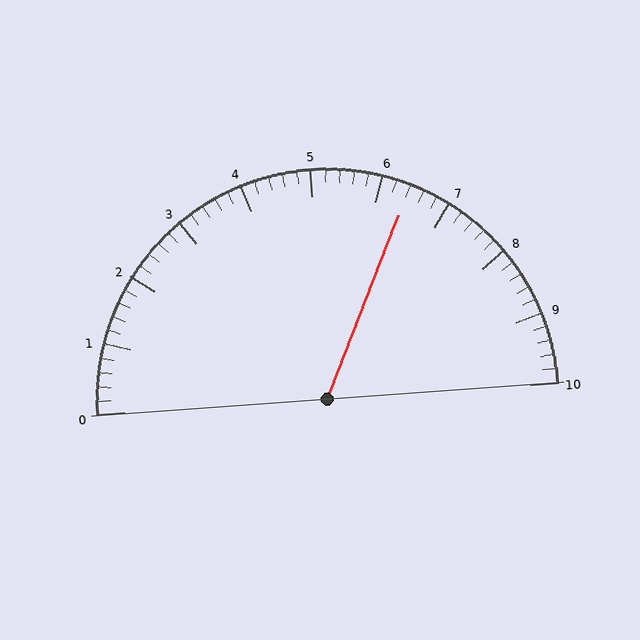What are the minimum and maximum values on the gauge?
The gauge ranges from 0 to 10.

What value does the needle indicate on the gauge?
The needle indicates approximately 6.4.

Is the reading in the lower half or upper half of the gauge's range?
The reading is in the upper half of the range (0 to 10).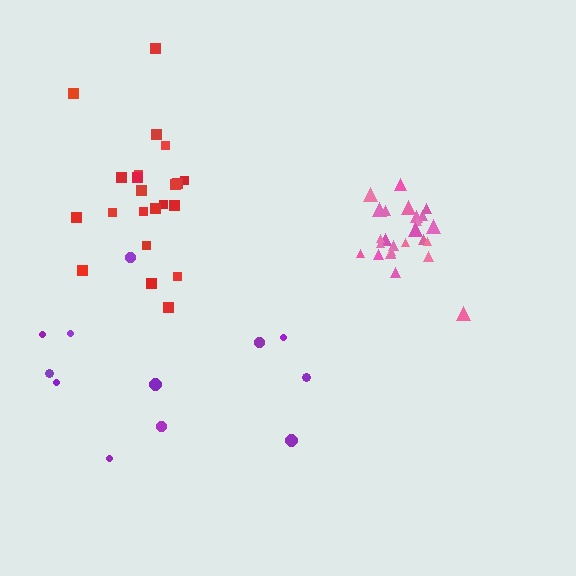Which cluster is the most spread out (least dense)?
Purple.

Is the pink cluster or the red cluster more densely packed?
Pink.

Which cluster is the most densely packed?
Pink.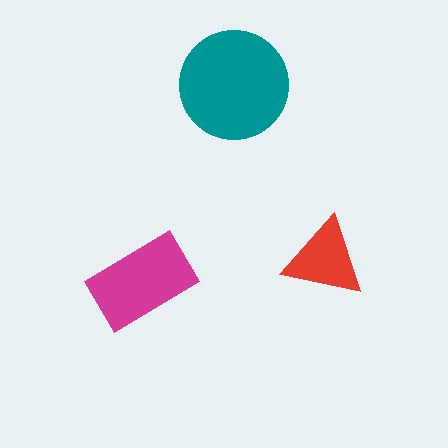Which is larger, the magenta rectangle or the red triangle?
The magenta rectangle.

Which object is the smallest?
The red triangle.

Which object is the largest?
The teal circle.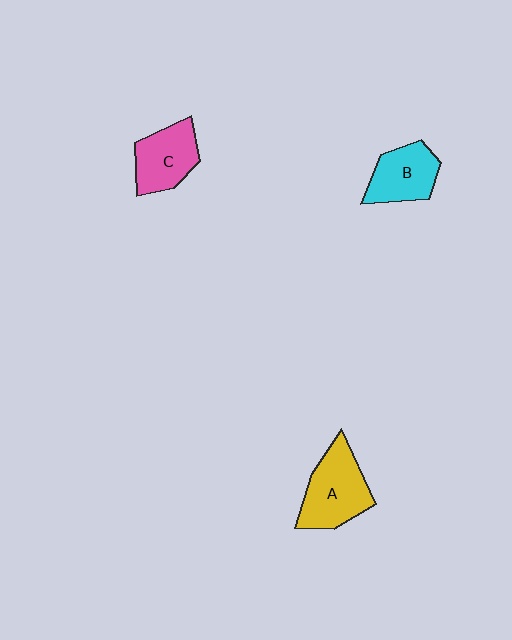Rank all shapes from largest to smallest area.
From largest to smallest: A (yellow), C (pink), B (cyan).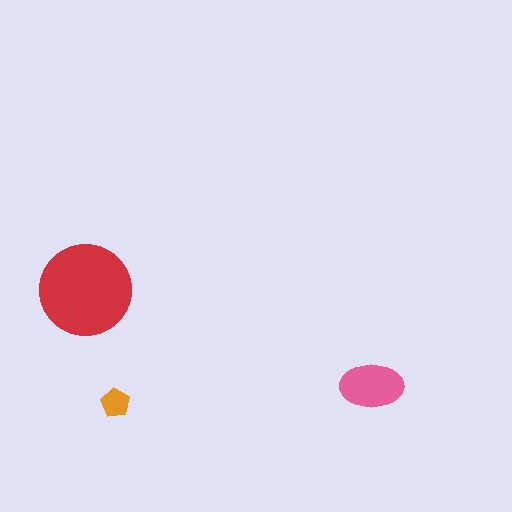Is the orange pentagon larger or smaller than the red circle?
Smaller.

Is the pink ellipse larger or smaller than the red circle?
Smaller.